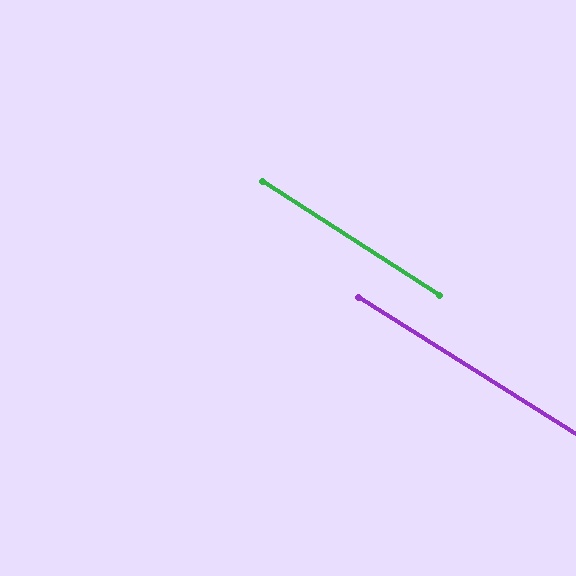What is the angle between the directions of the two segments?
Approximately 0 degrees.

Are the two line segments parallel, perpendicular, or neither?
Parallel — their directions differ by only 0.4°.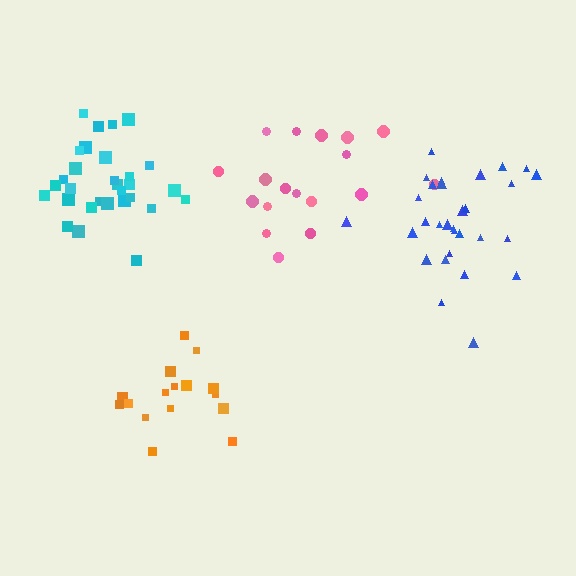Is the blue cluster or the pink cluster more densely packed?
Blue.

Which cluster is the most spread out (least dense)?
Pink.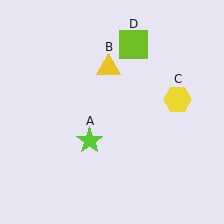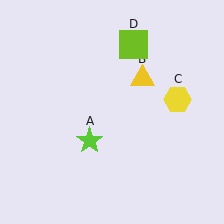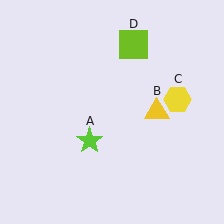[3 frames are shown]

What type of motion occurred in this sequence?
The yellow triangle (object B) rotated clockwise around the center of the scene.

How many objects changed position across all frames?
1 object changed position: yellow triangle (object B).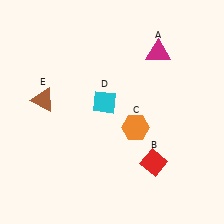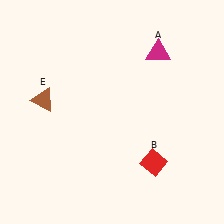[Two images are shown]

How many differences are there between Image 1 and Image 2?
There are 2 differences between the two images.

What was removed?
The orange hexagon (C), the cyan diamond (D) were removed in Image 2.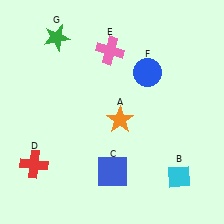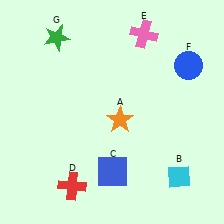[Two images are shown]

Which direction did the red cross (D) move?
The red cross (D) moved right.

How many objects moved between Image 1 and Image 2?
3 objects moved between the two images.